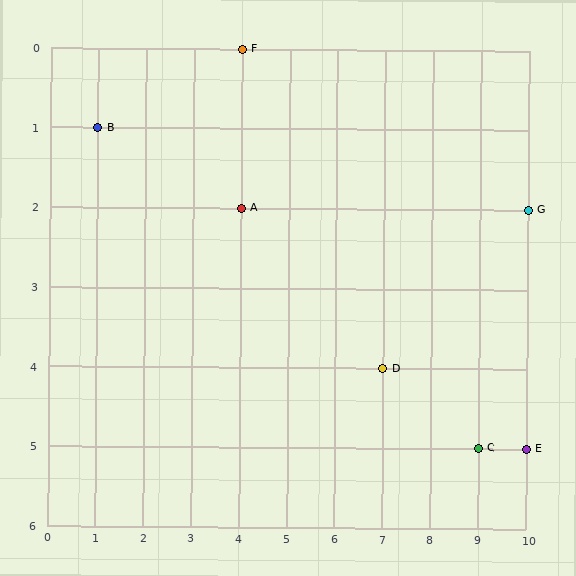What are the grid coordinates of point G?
Point G is at grid coordinates (10, 2).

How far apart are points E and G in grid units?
Points E and G are 3 rows apart.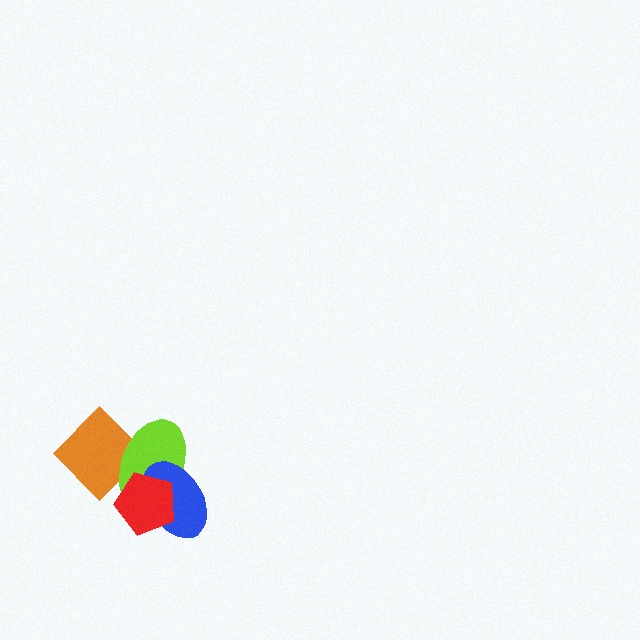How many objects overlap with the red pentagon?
3 objects overlap with the red pentagon.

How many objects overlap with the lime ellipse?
3 objects overlap with the lime ellipse.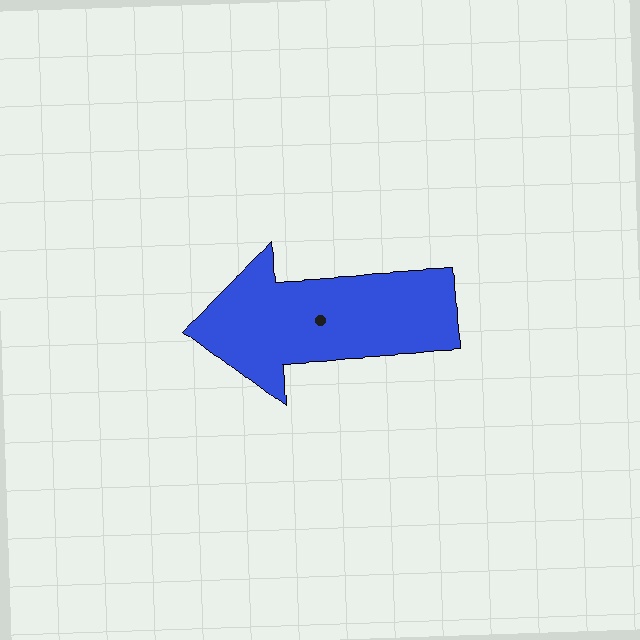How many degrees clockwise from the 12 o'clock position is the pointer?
Approximately 267 degrees.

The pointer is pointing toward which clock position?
Roughly 9 o'clock.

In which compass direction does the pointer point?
West.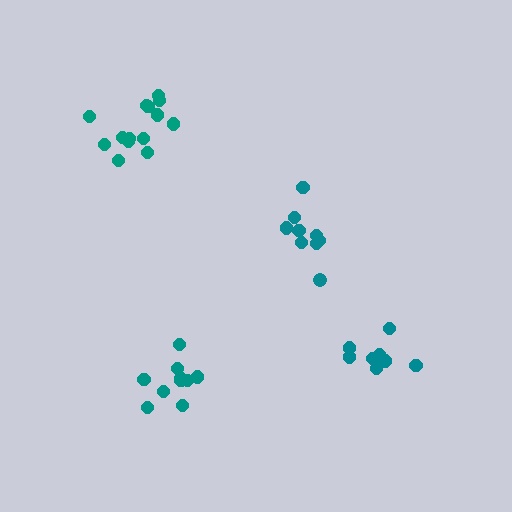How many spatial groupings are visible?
There are 4 spatial groupings.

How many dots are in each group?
Group 1: 9 dots, Group 2: 9 dots, Group 3: 10 dots, Group 4: 14 dots (42 total).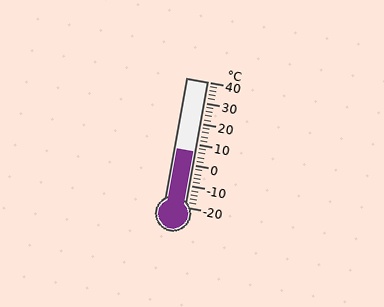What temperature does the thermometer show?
The thermometer shows approximately 6°C.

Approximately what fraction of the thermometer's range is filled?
The thermometer is filled to approximately 45% of its range.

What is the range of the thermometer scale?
The thermometer scale ranges from -20°C to 40°C.